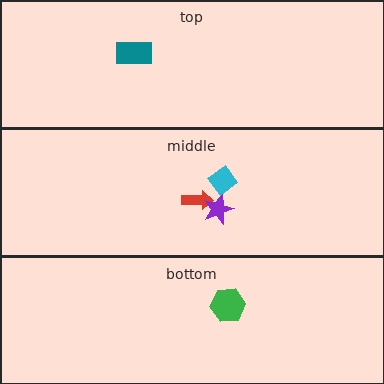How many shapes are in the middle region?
3.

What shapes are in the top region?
The teal rectangle.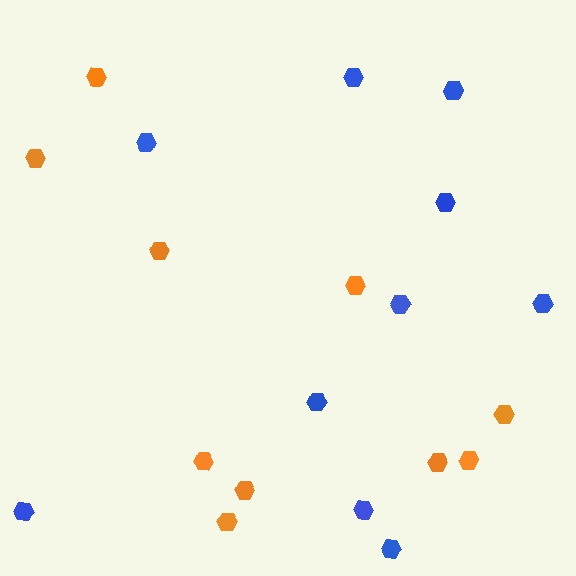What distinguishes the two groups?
There are 2 groups: one group of blue hexagons (10) and one group of orange hexagons (10).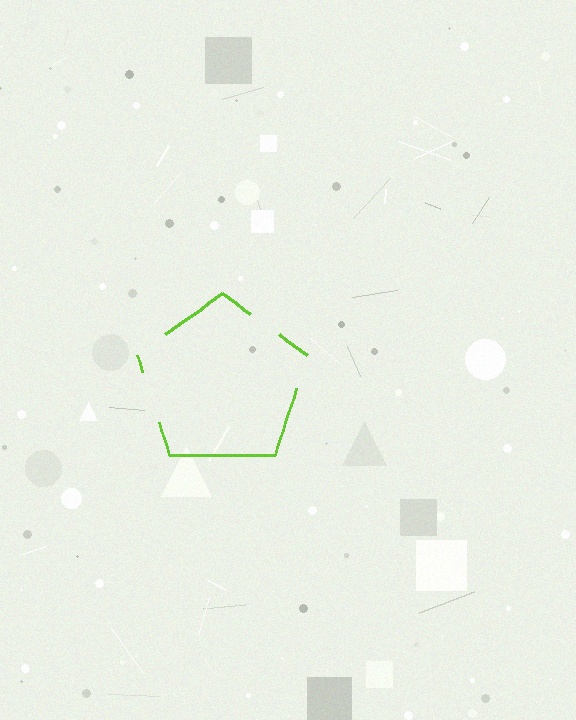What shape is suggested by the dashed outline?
The dashed outline suggests a pentagon.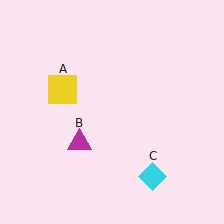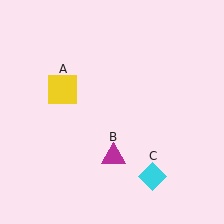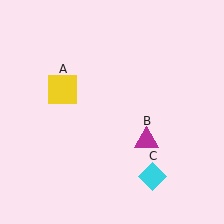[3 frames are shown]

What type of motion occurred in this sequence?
The magenta triangle (object B) rotated counterclockwise around the center of the scene.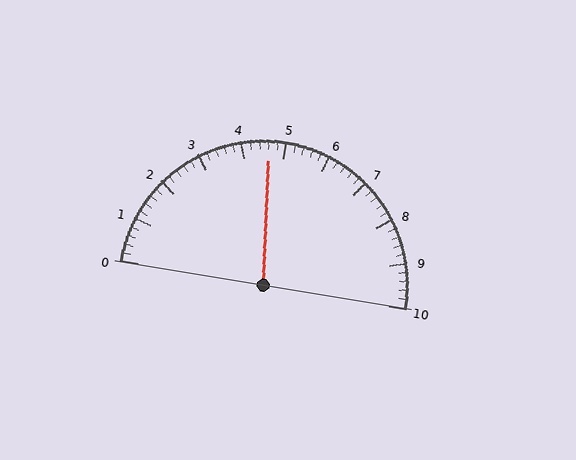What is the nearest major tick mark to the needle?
The nearest major tick mark is 5.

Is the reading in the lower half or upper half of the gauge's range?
The reading is in the lower half of the range (0 to 10).